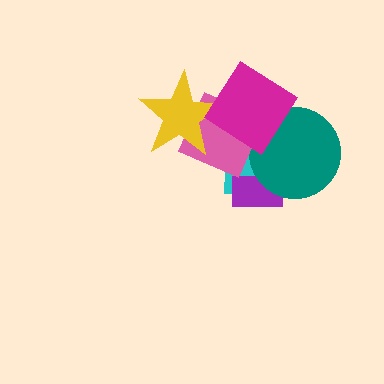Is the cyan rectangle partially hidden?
Yes, it is partially covered by another shape.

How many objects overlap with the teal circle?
4 objects overlap with the teal circle.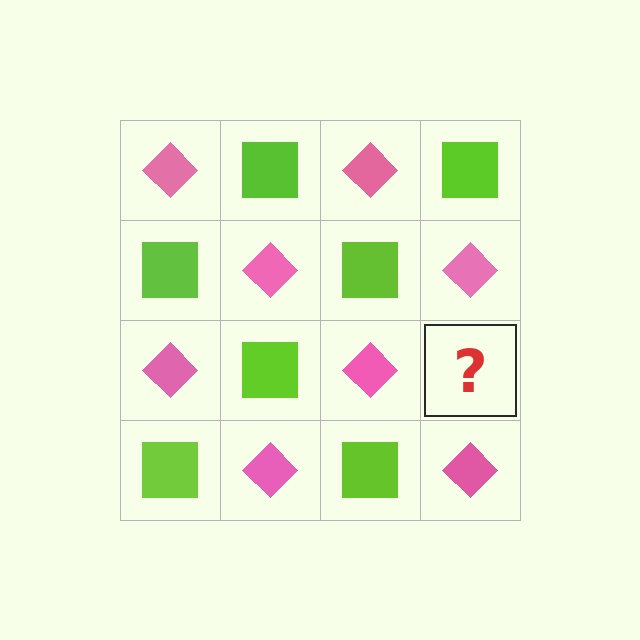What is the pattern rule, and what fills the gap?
The rule is that it alternates pink diamond and lime square in a checkerboard pattern. The gap should be filled with a lime square.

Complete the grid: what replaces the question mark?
The question mark should be replaced with a lime square.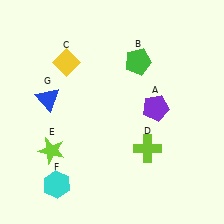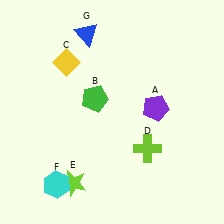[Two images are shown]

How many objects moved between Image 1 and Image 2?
3 objects moved between the two images.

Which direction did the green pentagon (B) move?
The green pentagon (B) moved left.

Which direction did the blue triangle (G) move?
The blue triangle (G) moved up.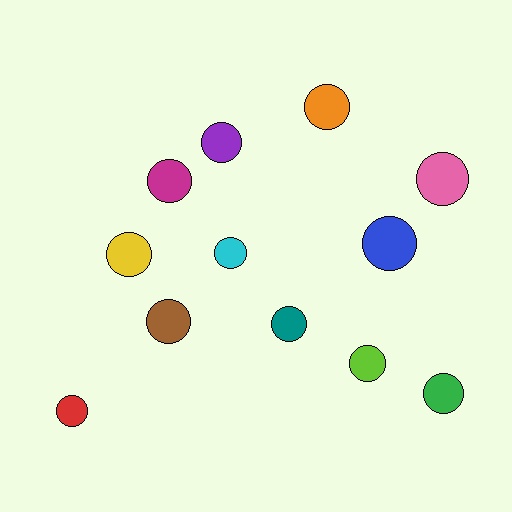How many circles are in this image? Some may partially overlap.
There are 12 circles.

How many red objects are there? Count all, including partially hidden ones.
There is 1 red object.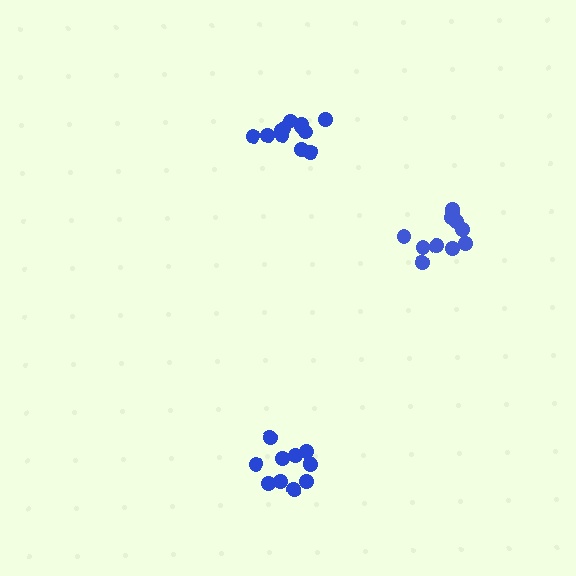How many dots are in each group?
Group 1: 12 dots, Group 2: 11 dots, Group 3: 12 dots (35 total).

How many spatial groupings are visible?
There are 3 spatial groupings.